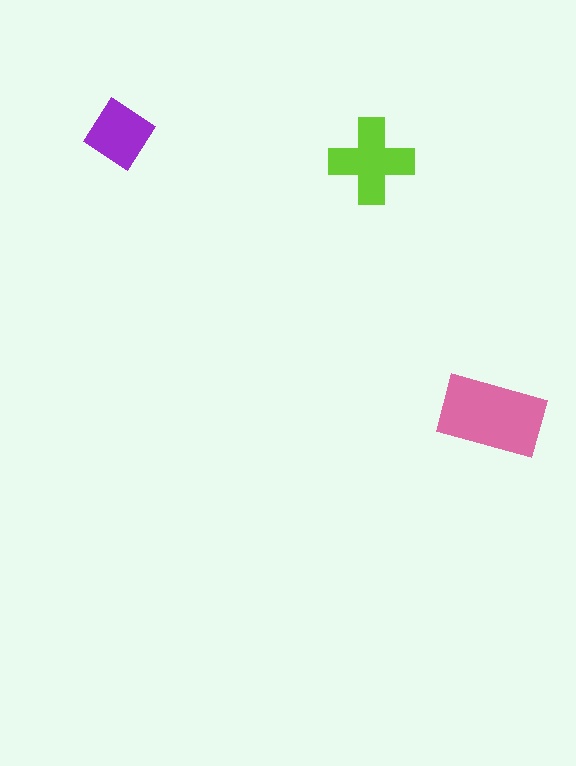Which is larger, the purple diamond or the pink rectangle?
The pink rectangle.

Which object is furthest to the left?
The purple diamond is leftmost.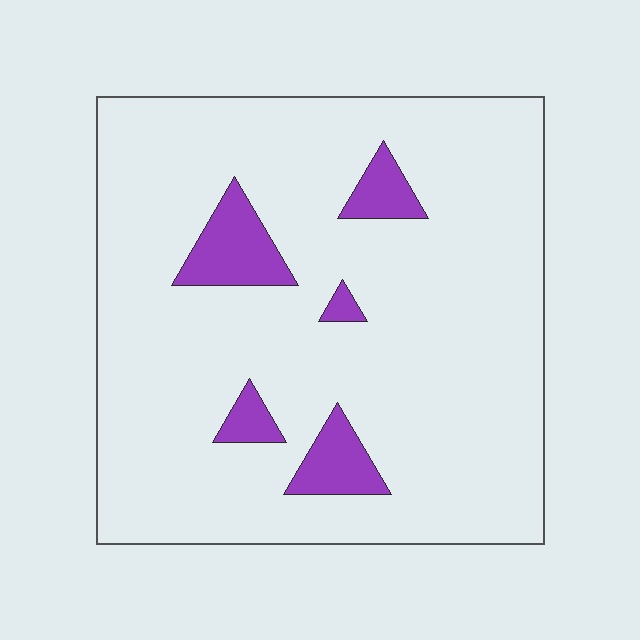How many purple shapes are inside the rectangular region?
5.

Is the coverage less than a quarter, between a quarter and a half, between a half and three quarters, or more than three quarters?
Less than a quarter.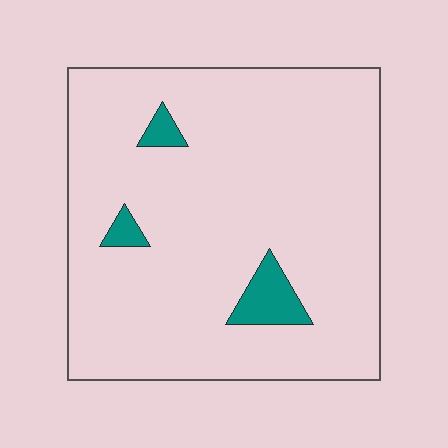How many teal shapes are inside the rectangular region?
3.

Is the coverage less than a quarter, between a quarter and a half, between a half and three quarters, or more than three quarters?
Less than a quarter.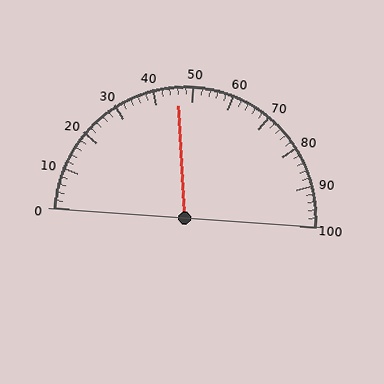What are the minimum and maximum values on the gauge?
The gauge ranges from 0 to 100.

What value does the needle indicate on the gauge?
The needle indicates approximately 46.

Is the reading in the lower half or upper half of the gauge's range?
The reading is in the lower half of the range (0 to 100).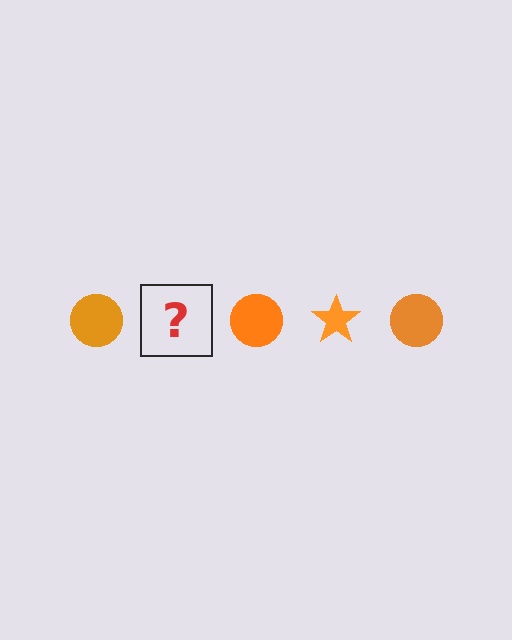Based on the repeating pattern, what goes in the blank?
The blank should be an orange star.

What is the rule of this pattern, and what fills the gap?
The rule is that the pattern cycles through circle, star shapes in orange. The gap should be filled with an orange star.